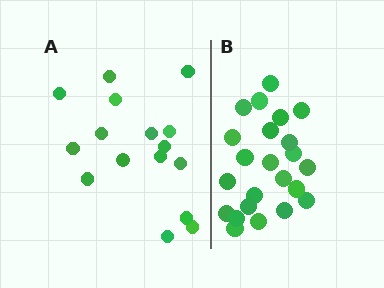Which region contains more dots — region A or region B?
Region B (the right region) has more dots.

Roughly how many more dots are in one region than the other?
Region B has roughly 8 or so more dots than region A.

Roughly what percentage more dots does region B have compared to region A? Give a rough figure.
About 45% more.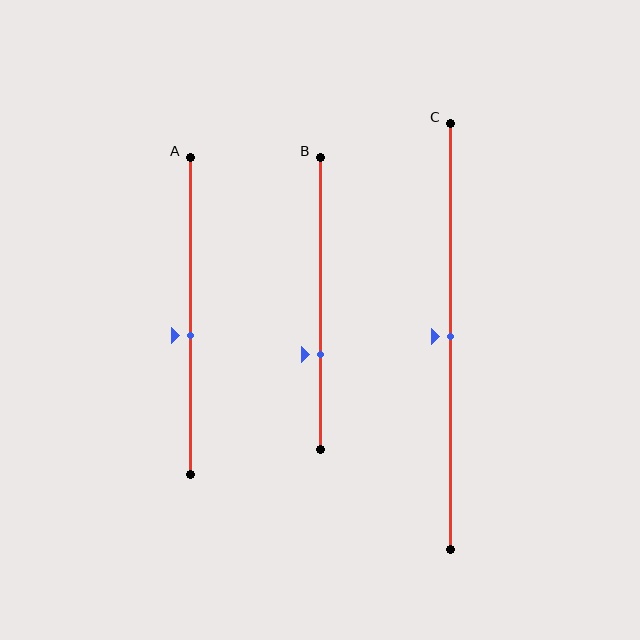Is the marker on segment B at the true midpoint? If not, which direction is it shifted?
No, the marker on segment B is shifted downward by about 17% of the segment length.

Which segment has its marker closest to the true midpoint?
Segment C has its marker closest to the true midpoint.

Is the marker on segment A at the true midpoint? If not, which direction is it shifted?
No, the marker on segment A is shifted downward by about 6% of the segment length.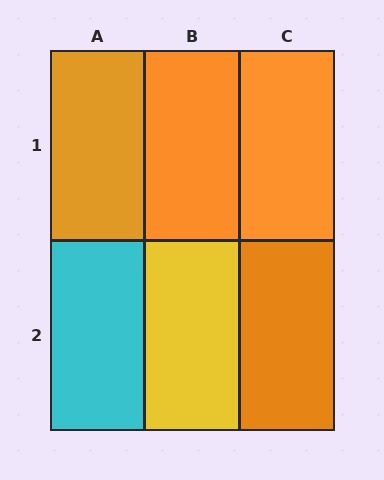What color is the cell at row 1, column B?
Orange.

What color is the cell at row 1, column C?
Orange.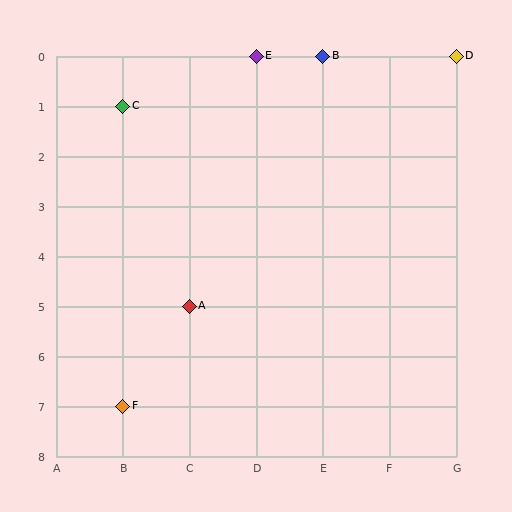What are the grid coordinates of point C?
Point C is at grid coordinates (B, 1).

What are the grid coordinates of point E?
Point E is at grid coordinates (D, 0).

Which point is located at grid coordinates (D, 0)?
Point E is at (D, 0).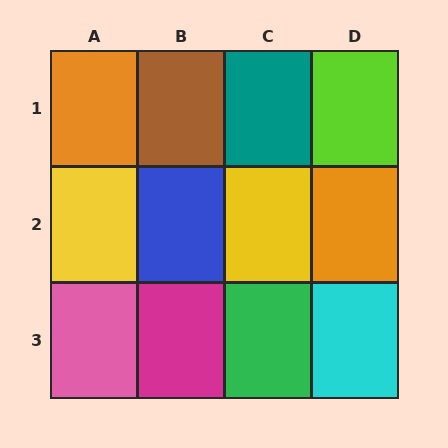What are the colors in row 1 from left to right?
Orange, brown, teal, lime.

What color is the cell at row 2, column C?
Yellow.